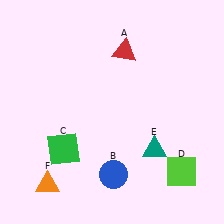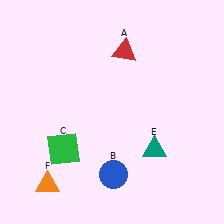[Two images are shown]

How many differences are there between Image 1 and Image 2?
There is 1 difference between the two images.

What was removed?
The lime square (D) was removed in Image 2.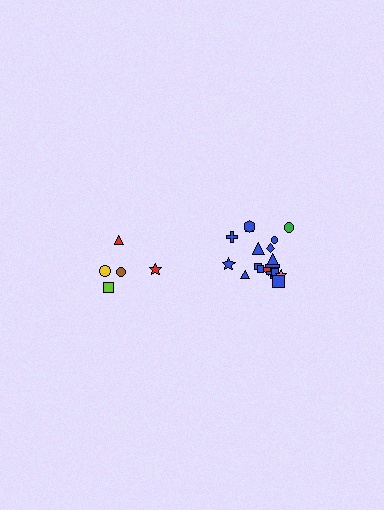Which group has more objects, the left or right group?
The right group.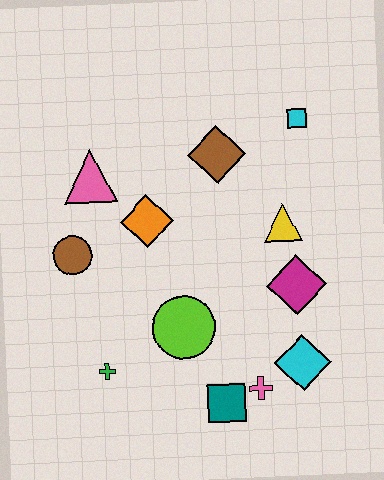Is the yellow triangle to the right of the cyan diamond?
No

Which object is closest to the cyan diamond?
The pink cross is closest to the cyan diamond.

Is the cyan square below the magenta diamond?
No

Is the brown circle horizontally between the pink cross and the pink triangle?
No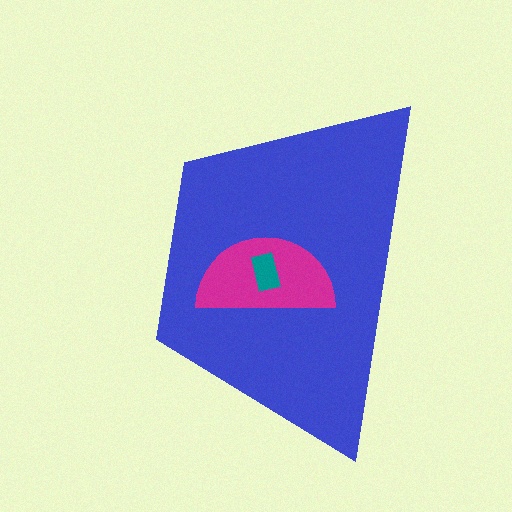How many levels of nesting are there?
3.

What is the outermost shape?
The blue trapezoid.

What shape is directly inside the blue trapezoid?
The magenta semicircle.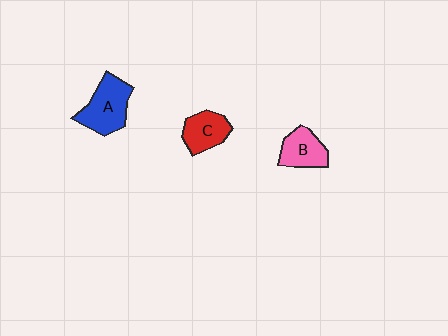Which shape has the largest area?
Shape A (blue).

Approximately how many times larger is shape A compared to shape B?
Approximately 1.4 times.